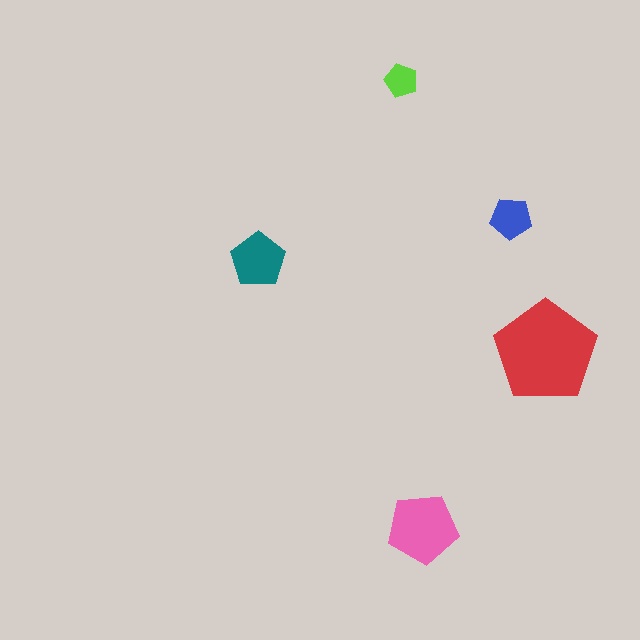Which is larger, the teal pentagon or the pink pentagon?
The pink one.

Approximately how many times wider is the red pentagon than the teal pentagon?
About 2 times wider.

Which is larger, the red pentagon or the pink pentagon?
The red one.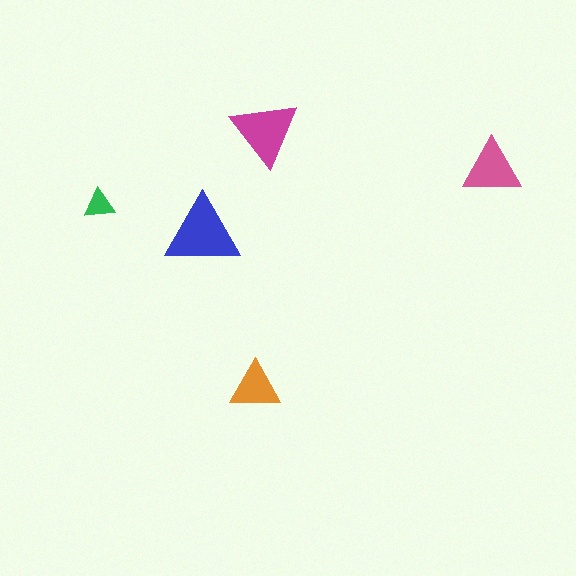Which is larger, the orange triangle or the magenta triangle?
The magenta one.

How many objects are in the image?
There are 5 objects in the image.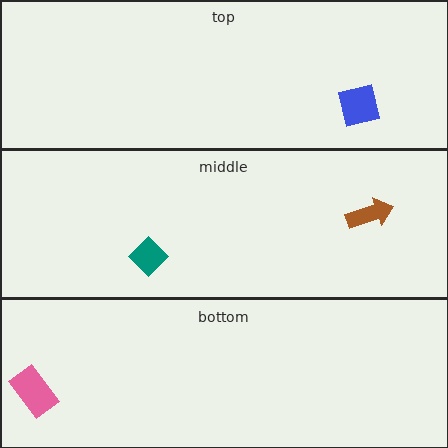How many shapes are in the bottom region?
1.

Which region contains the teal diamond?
The middle region.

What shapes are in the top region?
The blue square.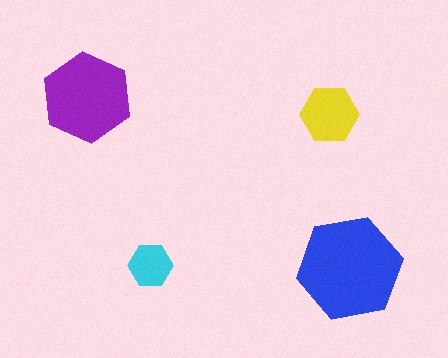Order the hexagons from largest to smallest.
the blue one, the purple one, the yellow one, the cyan one.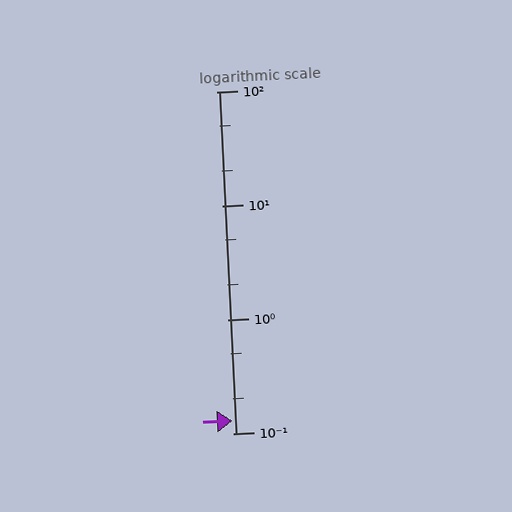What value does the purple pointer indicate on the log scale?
The pointer indicates approximately 0.13.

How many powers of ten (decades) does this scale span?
The scale spans 3 decades, from 0.1 to 100.